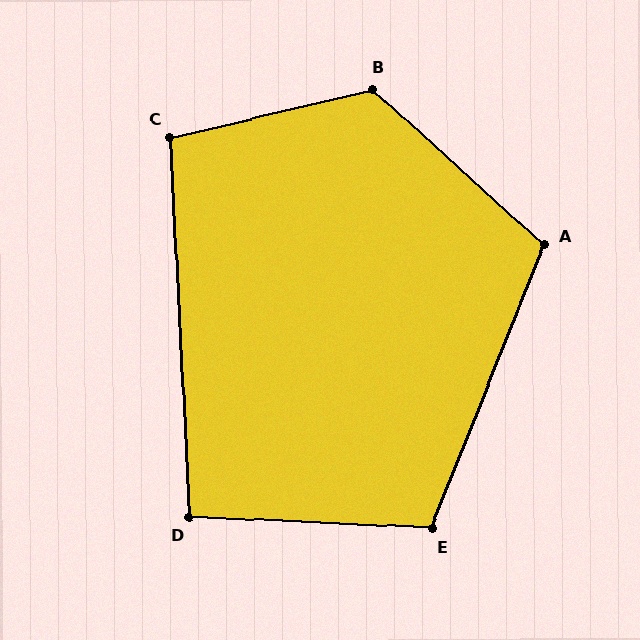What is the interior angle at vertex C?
Approximately 100 degrees (obtuse).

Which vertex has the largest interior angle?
B, at approximately 125 degrees.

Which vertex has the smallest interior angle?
D, at approximately 96 degrees.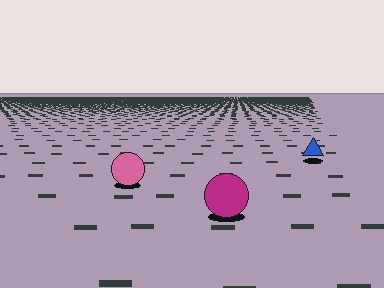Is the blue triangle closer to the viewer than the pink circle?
No. The pink circle is closer — you can tell from the texture gradient: the ground texture is coarser near it.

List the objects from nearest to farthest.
From nearest to farthest: the magenta circle, the pink circle, the blue triangle.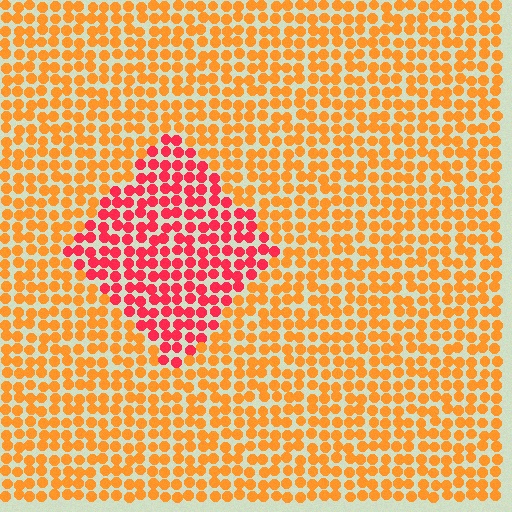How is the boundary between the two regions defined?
The boundary is defined purely by a slight shift in hue (about 41 degrees). Spacing, size, and orientation are identical on both sides.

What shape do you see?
I see a diamond.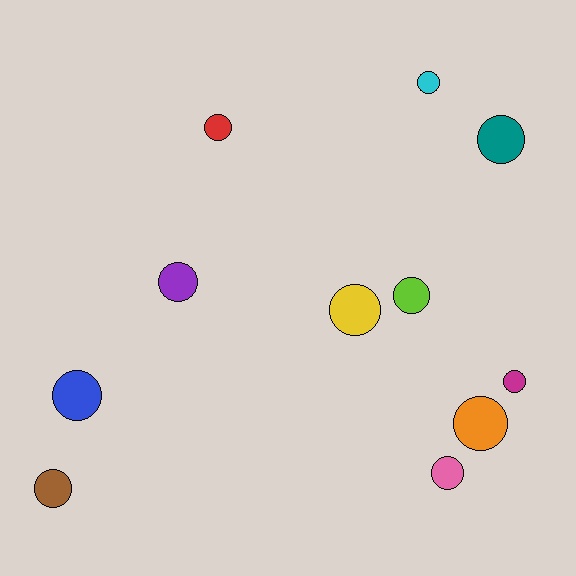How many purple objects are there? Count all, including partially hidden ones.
There is 1 purple object.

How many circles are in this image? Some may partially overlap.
There are 11 circles.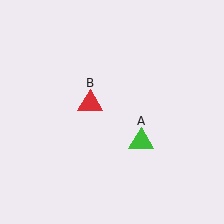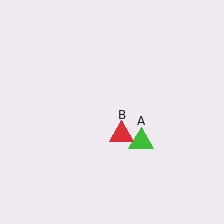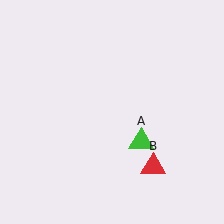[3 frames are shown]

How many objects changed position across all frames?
1 object changed position: red triangle (object B).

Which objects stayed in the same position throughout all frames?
Green triangle (object A) remained stationary.